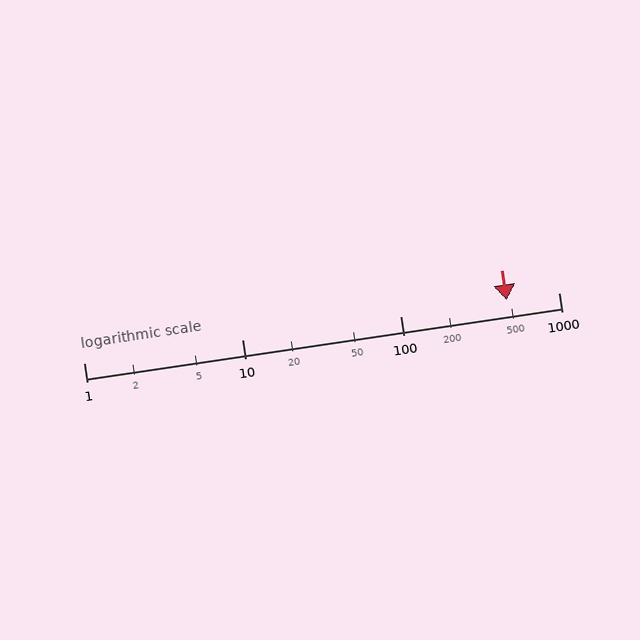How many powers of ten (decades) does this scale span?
The scale spans 3 decades, from 1 to 1000.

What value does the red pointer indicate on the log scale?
The pointer indicates approximately 470.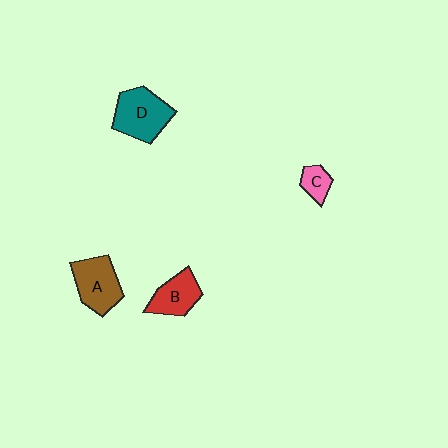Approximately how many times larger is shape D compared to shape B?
Approximately 1.4 times.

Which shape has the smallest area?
Shape C (pink).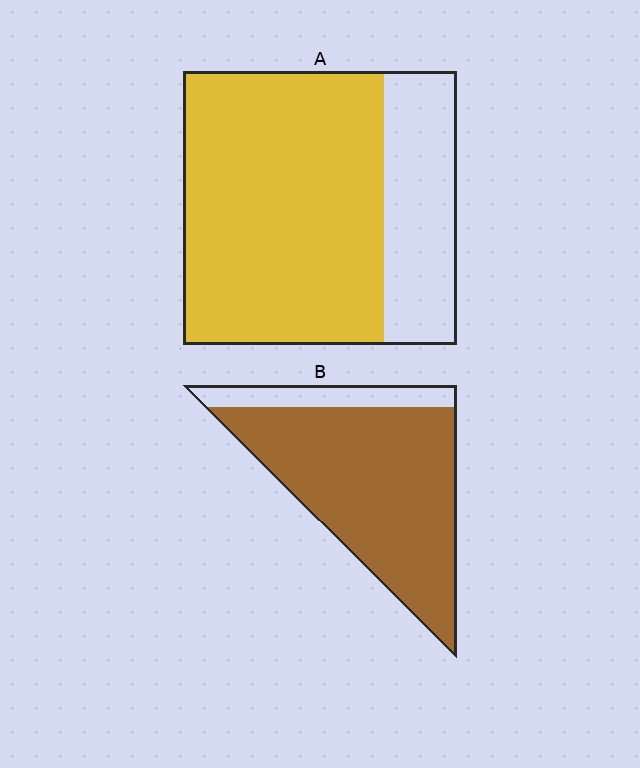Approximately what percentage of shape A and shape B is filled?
A is approximately 75% and B is approximately 85%.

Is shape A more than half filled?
Yes.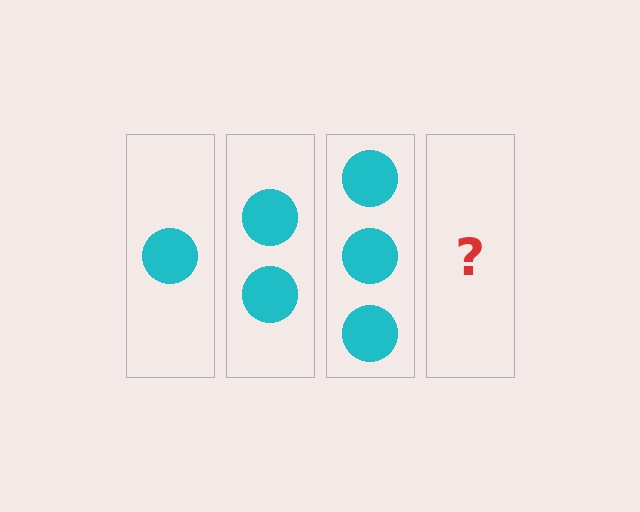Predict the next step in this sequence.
The next step is 4 circles.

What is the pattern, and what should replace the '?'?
The pattern is that each step adds one more circle. The '?' should be 4 circles.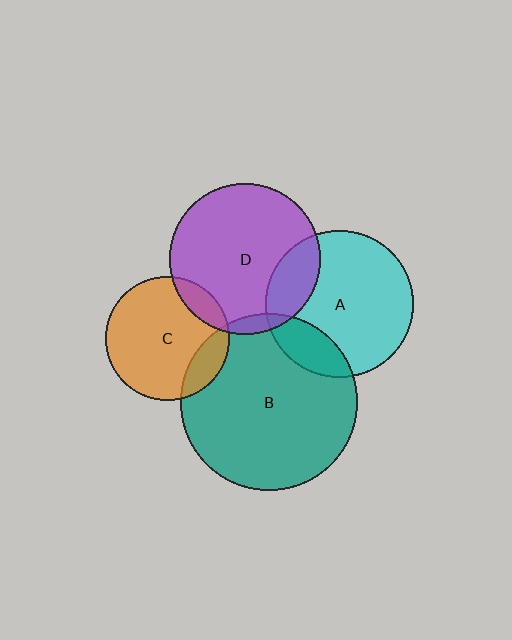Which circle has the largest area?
Circle B (teal).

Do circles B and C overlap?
Yes.